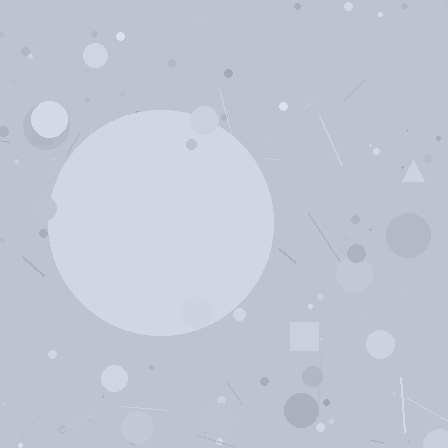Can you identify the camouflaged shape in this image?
The camouflaged shape is a circle.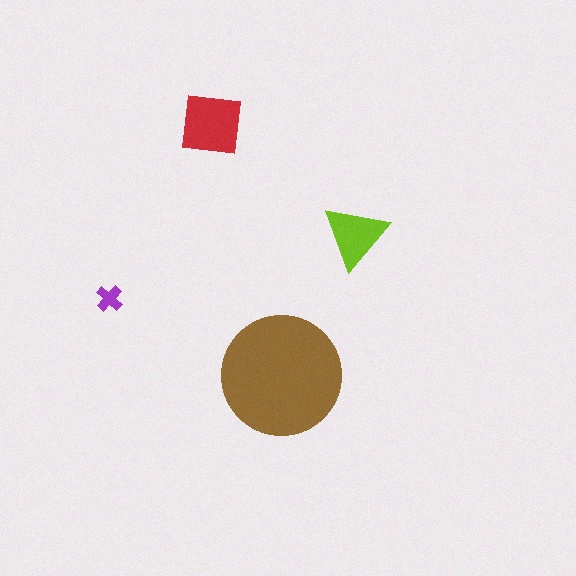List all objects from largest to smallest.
The brown circle, the red square, the lime triangle, the purple cross.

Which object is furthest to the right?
The lime triangle is rightmost.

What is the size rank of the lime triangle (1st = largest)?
3rd.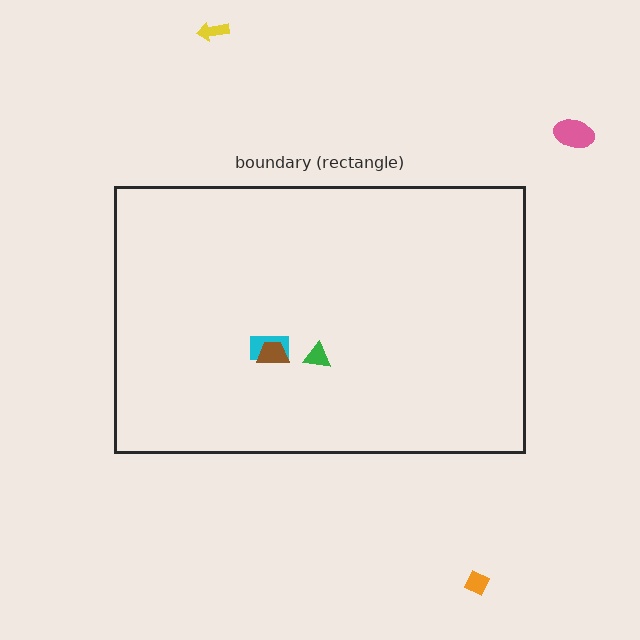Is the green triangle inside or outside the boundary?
Inside.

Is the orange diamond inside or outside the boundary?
Outside.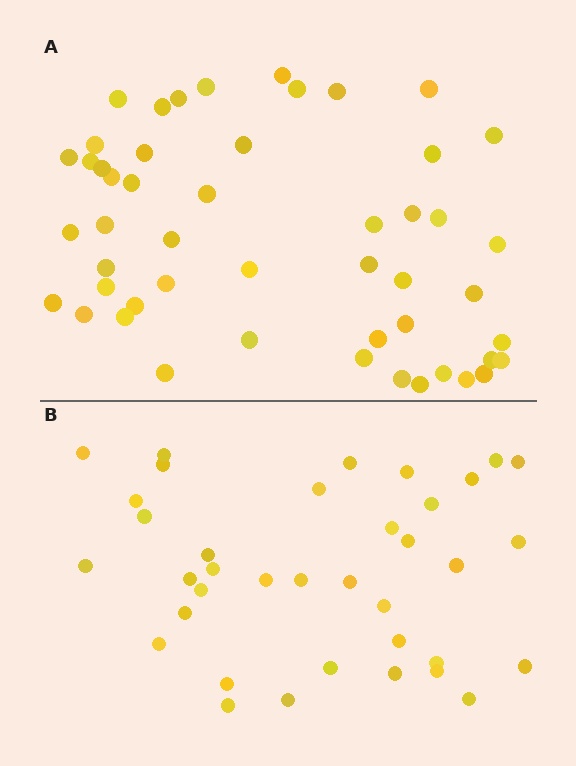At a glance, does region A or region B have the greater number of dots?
Region A (the top region) has more dots.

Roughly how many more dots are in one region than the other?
Region A has approximately 15 more dots than region B.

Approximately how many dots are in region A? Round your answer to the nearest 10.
About 50 dots.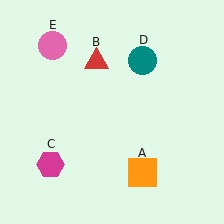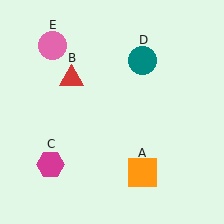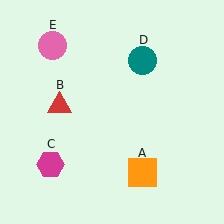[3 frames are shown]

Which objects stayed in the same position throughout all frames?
Orange square (object A) and magenta hexagon (object C) and teal circle (object D) and pink circle (object E) remained stationary.